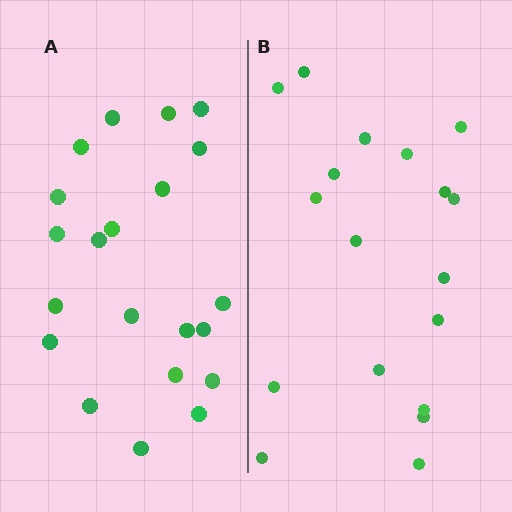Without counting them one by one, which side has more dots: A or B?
Region A (the left region) has more dots.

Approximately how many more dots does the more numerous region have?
Region A has just a few more — roughly 2 or 3 more dots than region B.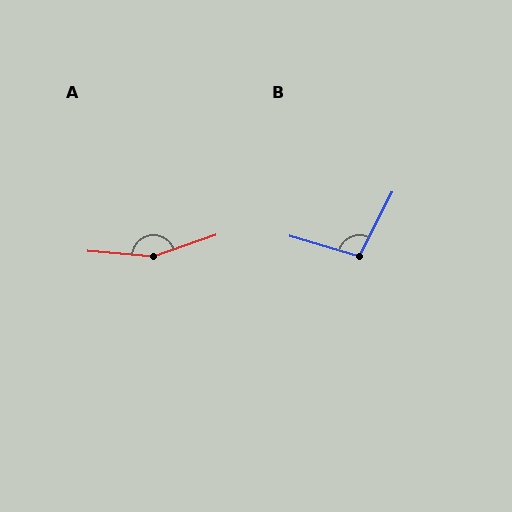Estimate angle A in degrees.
Approximately 156 degrees.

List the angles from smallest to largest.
B (100°), A (156°).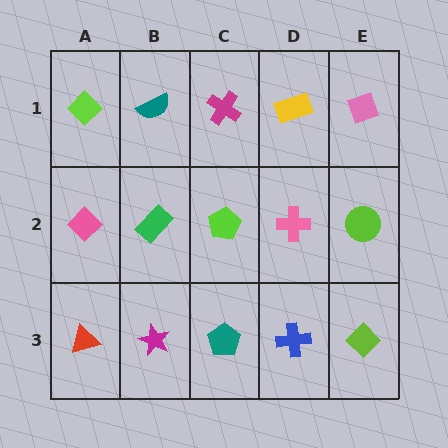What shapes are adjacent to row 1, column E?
A lime circle (row 2, column E), a yellow rectangle (row 1, column D).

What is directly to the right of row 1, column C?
A yellow rectangle.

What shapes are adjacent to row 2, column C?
A magenta cross (row 1, column C), a teal pentagon (row 3, column C), a green rectangle (row 2, column B), a pink cross (row 2, column D).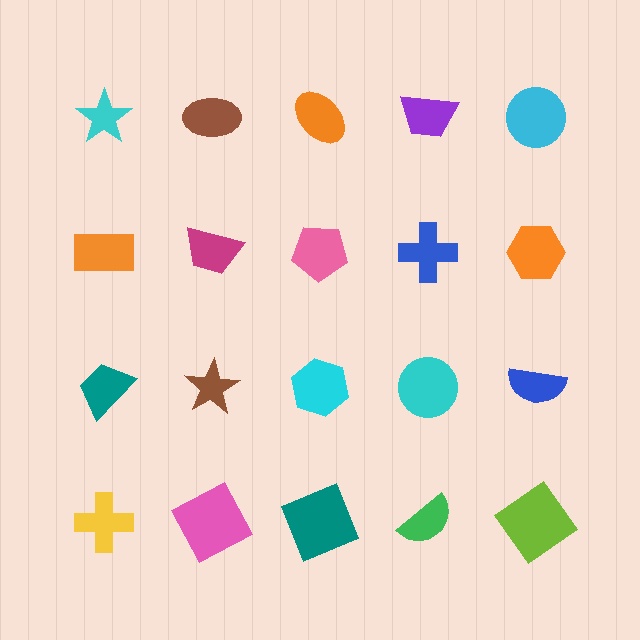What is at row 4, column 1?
A yellow cross.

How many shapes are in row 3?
5 shapes.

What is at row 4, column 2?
A pink square.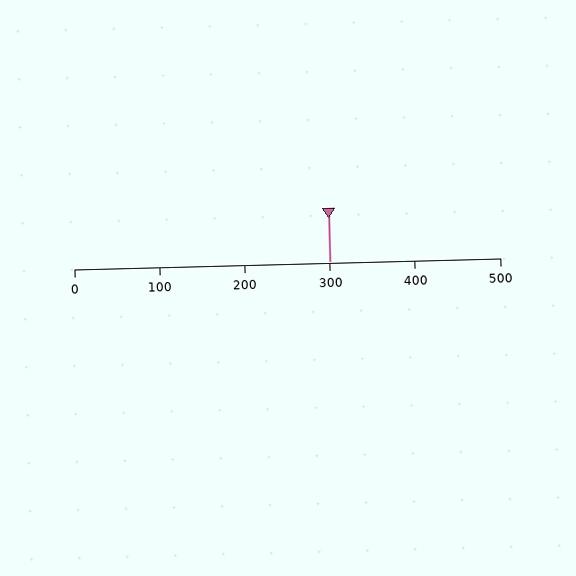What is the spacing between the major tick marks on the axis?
The major ticks are spaced 100 apart.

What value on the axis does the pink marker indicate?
The marker indicates approximately 300.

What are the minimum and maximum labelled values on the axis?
The axis runs from 0 to 500.